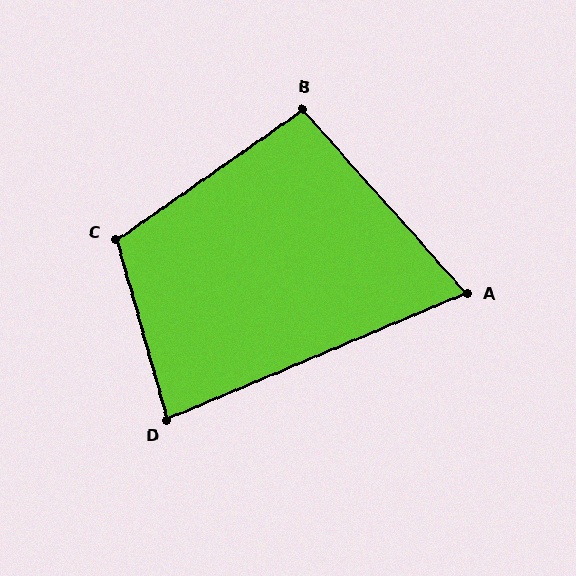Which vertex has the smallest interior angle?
A, at approximately 71 degrees.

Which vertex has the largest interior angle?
C, at approximately 109 degrees.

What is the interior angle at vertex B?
Approximately 97 degrees (obtuse).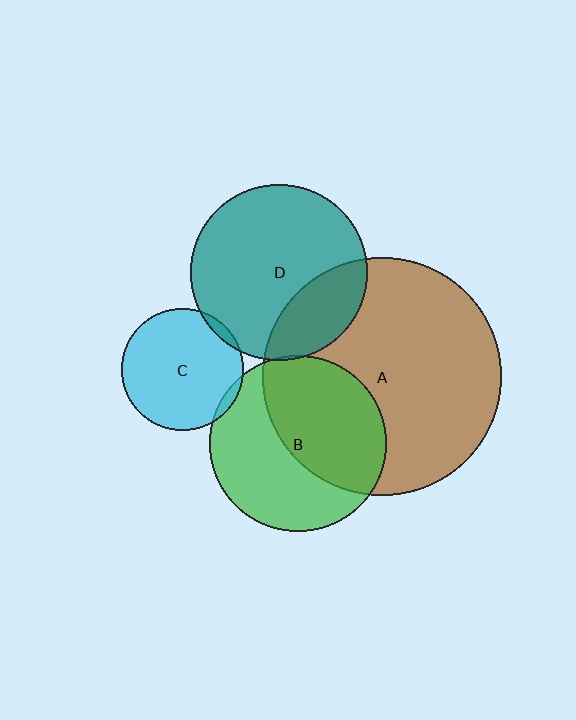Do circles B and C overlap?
Yes.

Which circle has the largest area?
Circle A (brown).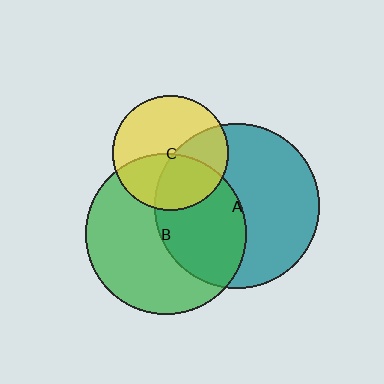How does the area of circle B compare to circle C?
Approximately 1.9 times.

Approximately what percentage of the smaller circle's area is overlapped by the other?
Approximately 40%.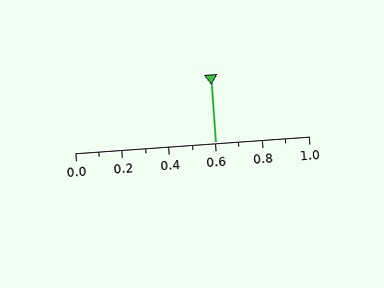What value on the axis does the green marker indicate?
The marker indicates approximately 0.6.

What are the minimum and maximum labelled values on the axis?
The axis runs from 0.0 to 1.0.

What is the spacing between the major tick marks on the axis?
The major ticks are spaced 0.2 apart.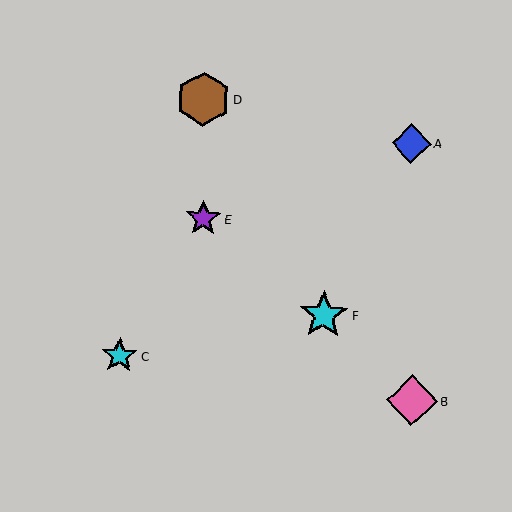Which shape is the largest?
The brown hexagon (labeled D) is the largest.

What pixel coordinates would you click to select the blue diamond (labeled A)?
Click at (411, 144) to select the blue diamond A.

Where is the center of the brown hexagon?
The center of the brown hexagon is at (203, 99).